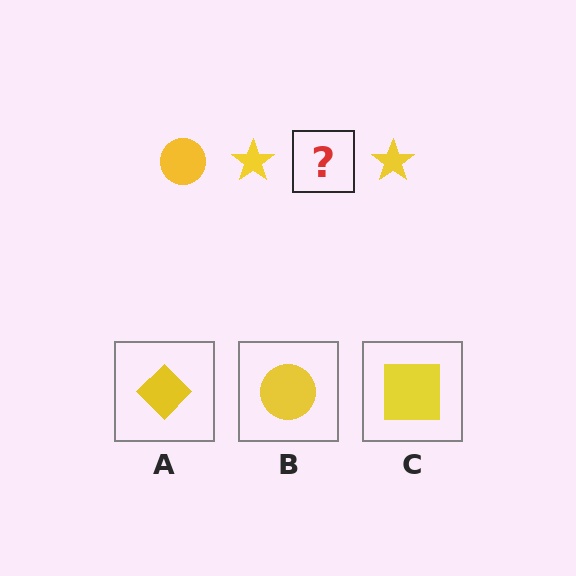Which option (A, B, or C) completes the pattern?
B.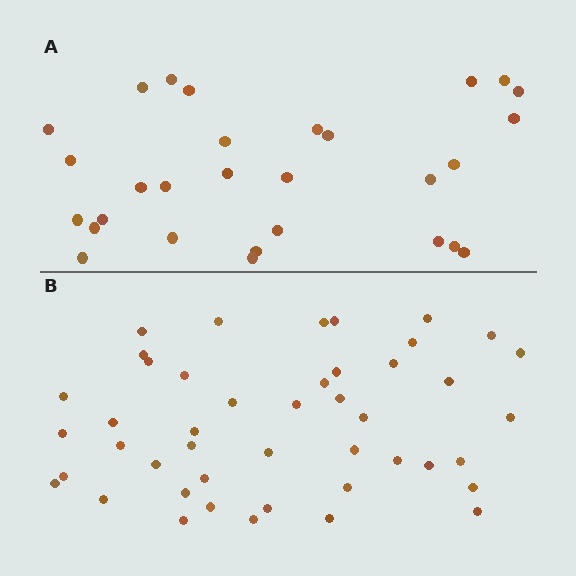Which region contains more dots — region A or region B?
Region B (the bottom region) has more dots.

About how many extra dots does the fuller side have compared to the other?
Region B has approximately 15 more dots than region A.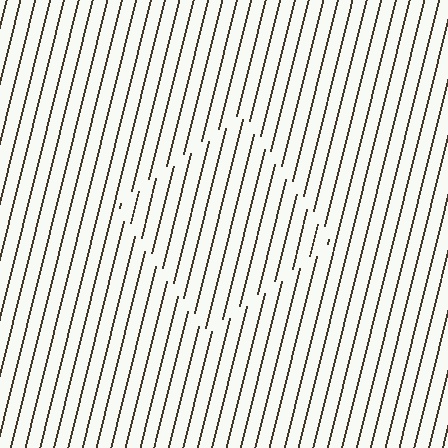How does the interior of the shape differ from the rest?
The interior of the shape contains the same grating, shifted by half a period — the contour is defined by the phase discontinuity where line-ends from the inner and outer gratings abut.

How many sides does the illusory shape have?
4 sides — the line-ends trace a square.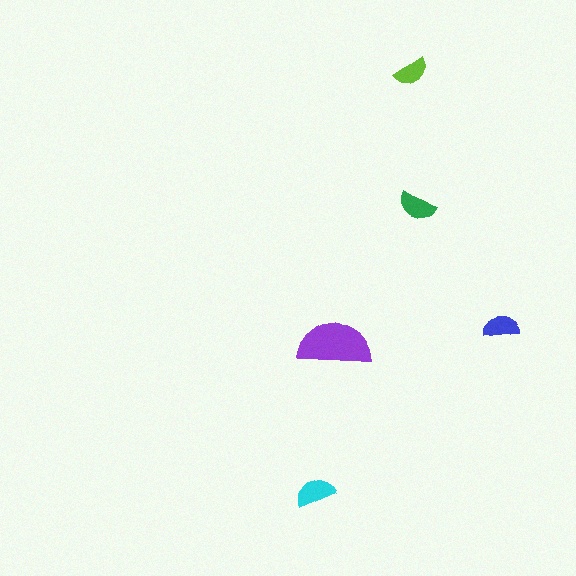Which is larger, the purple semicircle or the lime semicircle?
The purple one.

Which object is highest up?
The lime semicircle is topmost.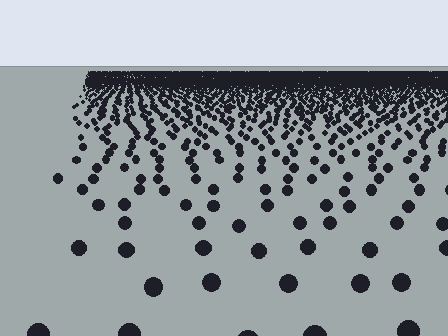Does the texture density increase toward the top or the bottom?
Density increases toward the top.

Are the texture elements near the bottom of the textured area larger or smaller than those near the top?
Larger. Near the bottom, elements are closer to the viewer and appear at a bigger on-screen size.